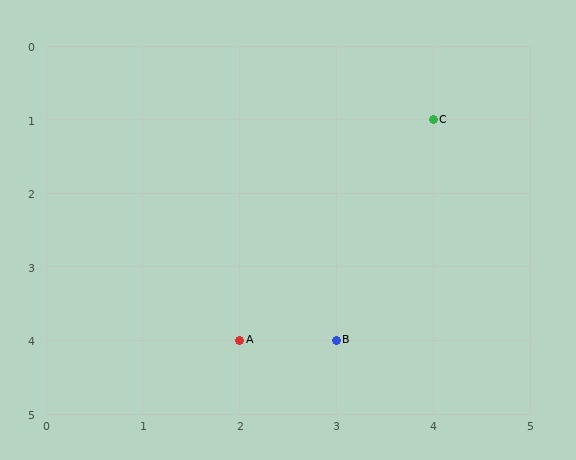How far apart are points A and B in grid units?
Points A and B are 1 column apart.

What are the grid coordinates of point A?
Point A is at grid coordinates (2, 4).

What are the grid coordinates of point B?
Point B is at grid coordinates (3, 4).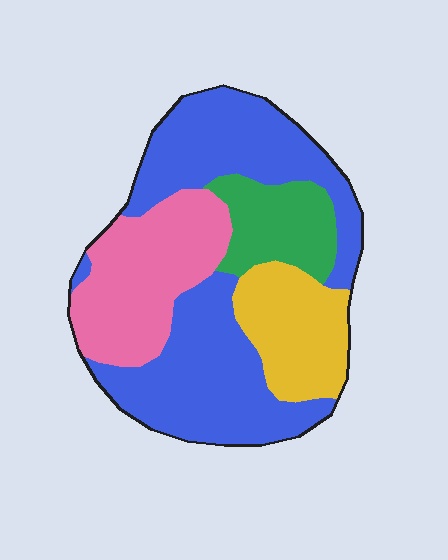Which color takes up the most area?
Blue, at roughly 50%.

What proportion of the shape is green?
Green covers about 10% of the shape.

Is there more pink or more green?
Pink.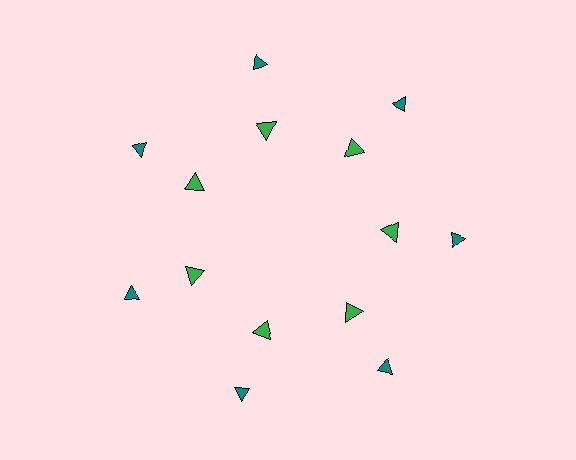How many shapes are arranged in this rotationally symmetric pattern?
There are 14 shapes, arranged in 7 groups of 2.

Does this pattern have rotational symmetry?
Yes, this pattern has 7-fold rotational symmetry. It looks the same after rotating 51 degrees around the center.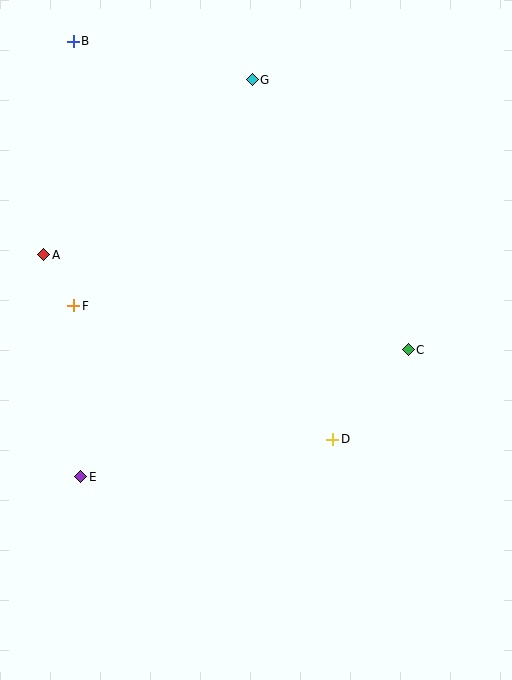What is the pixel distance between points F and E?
The distance between F and E is 171 pixels.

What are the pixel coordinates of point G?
Point G is at (252, 80).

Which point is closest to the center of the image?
Point D at (333, 439) is closest to the center.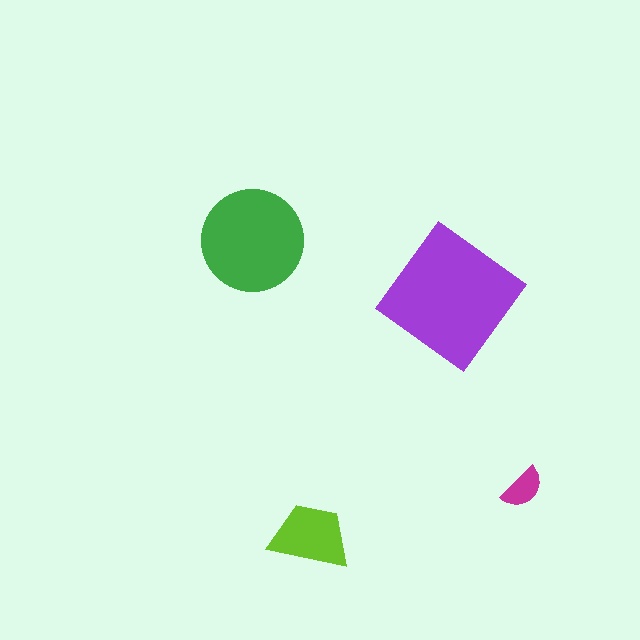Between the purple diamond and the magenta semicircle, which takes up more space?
The purple diamond.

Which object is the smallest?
The magenta semicircle.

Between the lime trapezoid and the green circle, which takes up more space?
The green circle.